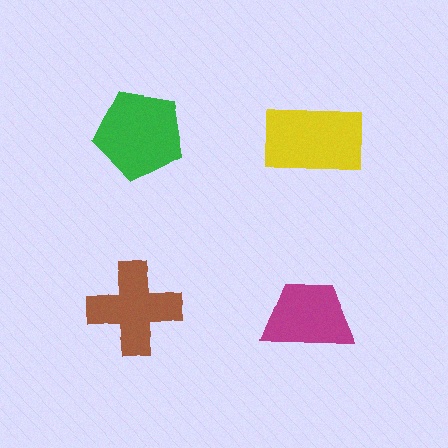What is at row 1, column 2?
A yellow rectangle.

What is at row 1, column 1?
A green pentagon.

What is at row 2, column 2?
A magenta trapezoid.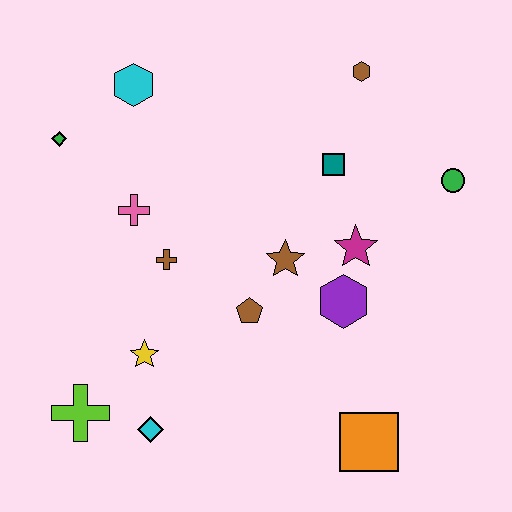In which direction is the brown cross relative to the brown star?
The brown cross is to the left of the brown star.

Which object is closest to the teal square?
The magenta star is closest to the teal square.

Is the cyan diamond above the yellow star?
No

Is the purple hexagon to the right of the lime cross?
Yes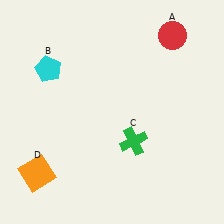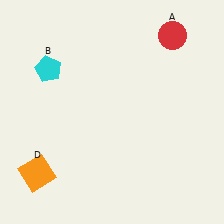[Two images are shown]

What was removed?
The green cross (C) was removed in Image 2.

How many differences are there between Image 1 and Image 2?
There is 1 difference between the two images.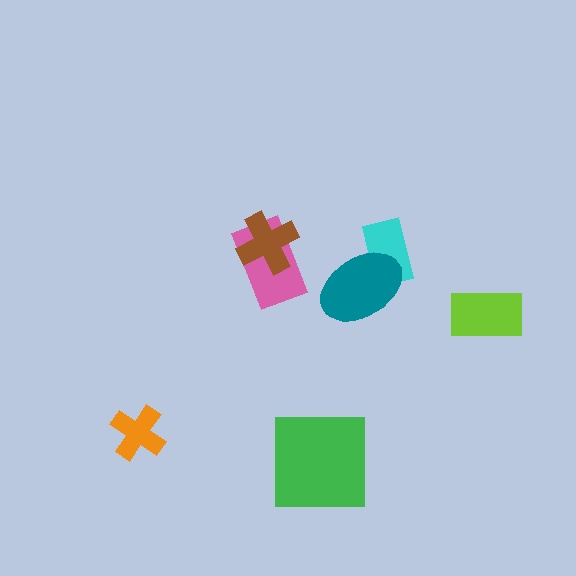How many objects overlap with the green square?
0 objects overlap with the green square.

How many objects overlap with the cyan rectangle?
1 object overlaps with the cyan rectangle.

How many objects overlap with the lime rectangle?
0 objects overlap with the lime rectangle.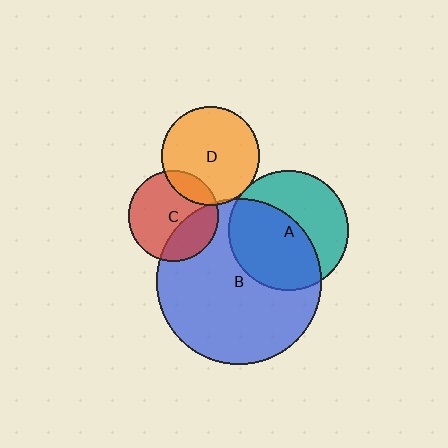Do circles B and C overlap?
Yes.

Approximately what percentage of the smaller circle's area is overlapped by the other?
Approximately 30%.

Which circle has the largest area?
Circle B (blue).